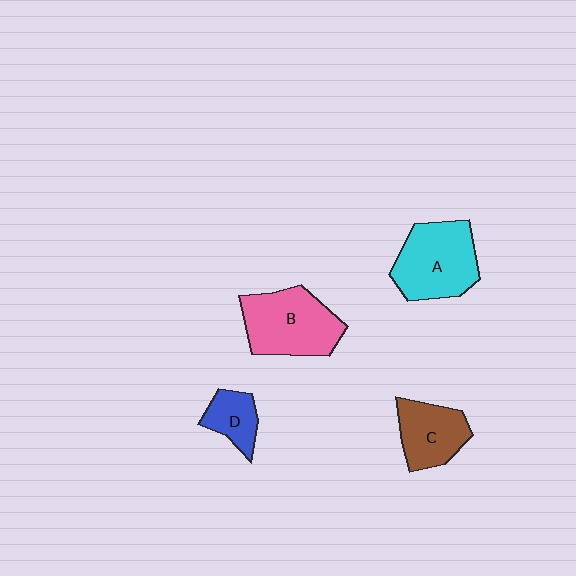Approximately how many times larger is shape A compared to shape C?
Approximately 1.4 times.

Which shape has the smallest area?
Shape D (blue).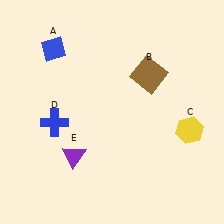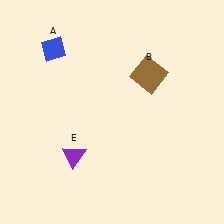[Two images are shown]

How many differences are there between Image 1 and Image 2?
There are 2 differences between the two images.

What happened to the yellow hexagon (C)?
The yellow hexagon (C) was removed in Image 2. It was in the bottom-right area of Image 1.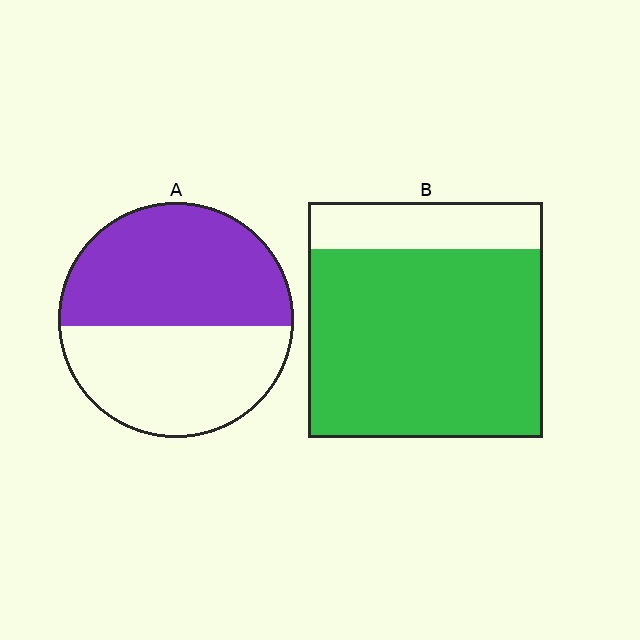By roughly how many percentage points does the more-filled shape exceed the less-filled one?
By roughly 25 percentage points (B over A).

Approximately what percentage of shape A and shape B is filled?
A is approximately 55% and B is approximately 80%.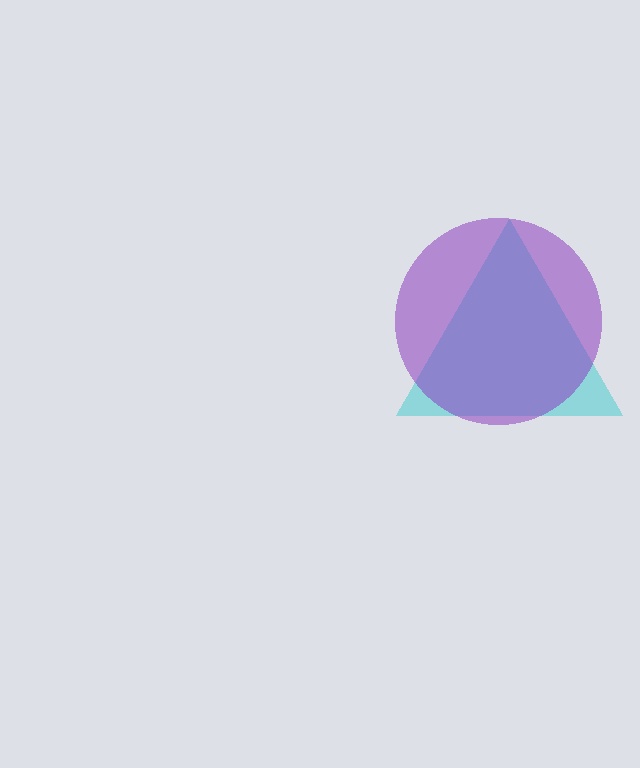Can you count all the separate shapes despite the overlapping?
Yes, there are 2 separate shapes.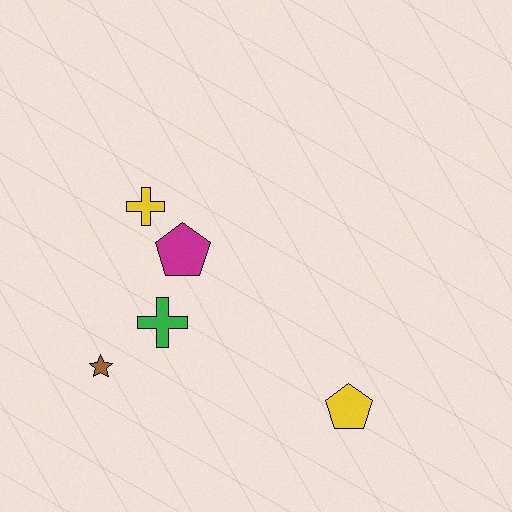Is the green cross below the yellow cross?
Yes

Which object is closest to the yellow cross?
The magenta pentagon is closest to the yellow cross.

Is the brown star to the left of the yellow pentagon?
Yes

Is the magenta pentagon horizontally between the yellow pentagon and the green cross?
Yes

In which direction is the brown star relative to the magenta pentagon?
The brown star is below the magenta pentagon.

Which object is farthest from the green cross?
The yellow pentagon is farthest from the green cross.